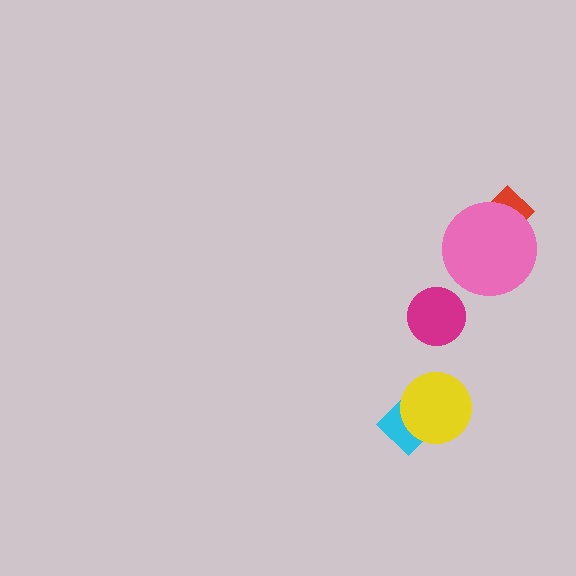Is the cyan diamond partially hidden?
Yes, it is partially covered by another shape.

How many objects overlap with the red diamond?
1 object overlaps with the red diamond.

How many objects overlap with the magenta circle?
0 objects overlap with the magenta circle.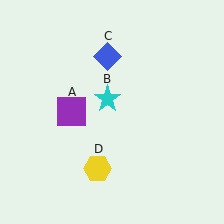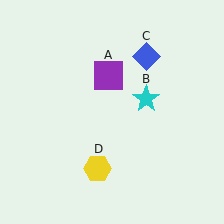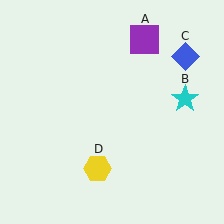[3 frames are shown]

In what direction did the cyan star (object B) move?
The cyan star (object B) moved right.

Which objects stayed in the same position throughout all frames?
Yellow hexagon (object D) remained stationary.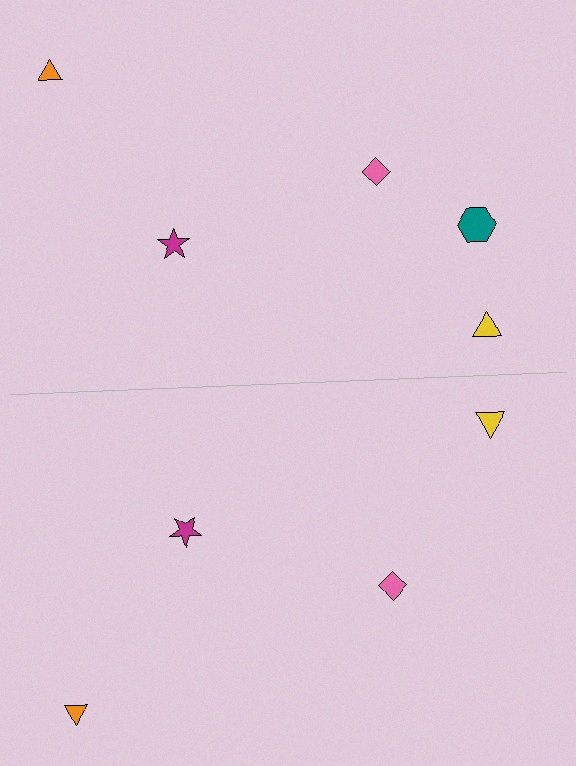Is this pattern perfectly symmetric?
No, the pattern is not perfectly symmetric. A teal hexagon is missing from the bottom side.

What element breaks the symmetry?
A teal hexagon is missing from the bottom side.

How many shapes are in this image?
There are 9 shapes in this image.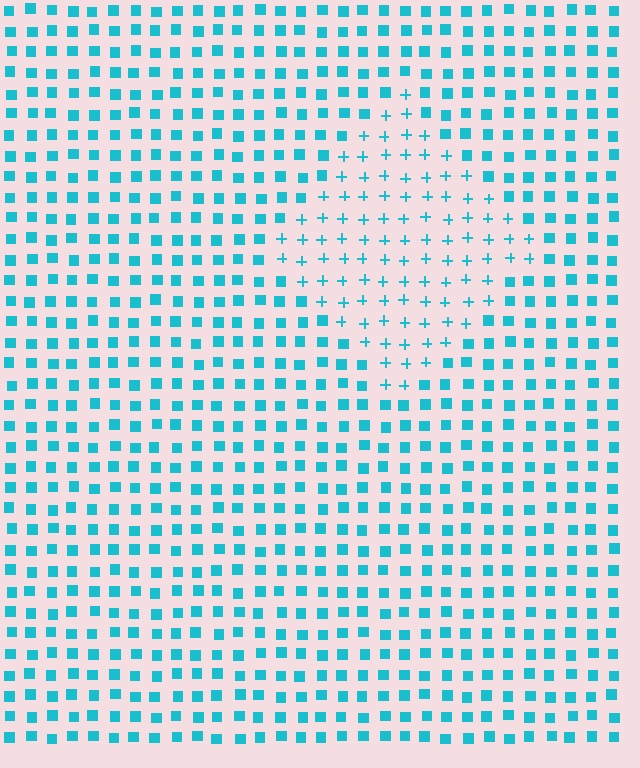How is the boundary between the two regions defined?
The boundary is defined by a change in element shape: plus signs inside vs. squares outside. All elements share the same color and spacing.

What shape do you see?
I see a diamond.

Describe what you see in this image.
The image is filled with small cyan elements arranged in a uniform grid. A diamond-shaped region contains plus signs, while the surrounding area contains squares. The boundary is defined purely by the change in element shape.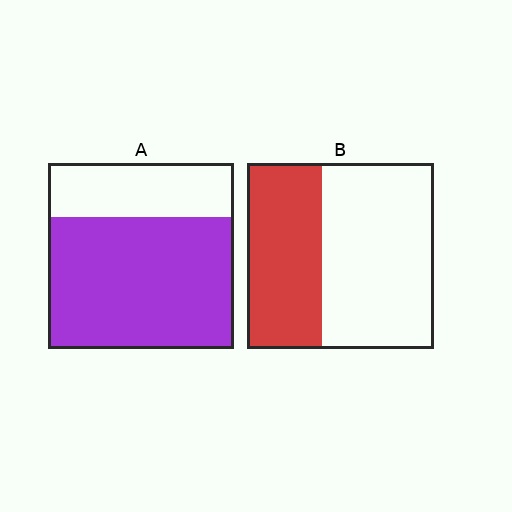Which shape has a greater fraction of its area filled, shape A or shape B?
Shape A.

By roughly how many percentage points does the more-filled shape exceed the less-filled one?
By roughly 30 percentage points (A over B).